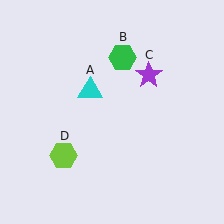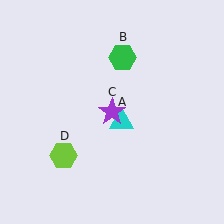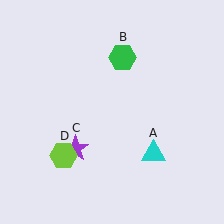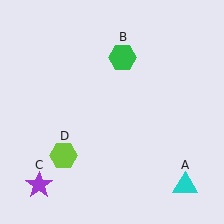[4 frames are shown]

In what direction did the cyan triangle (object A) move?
The cyan triangle (object A) moved down and to the right.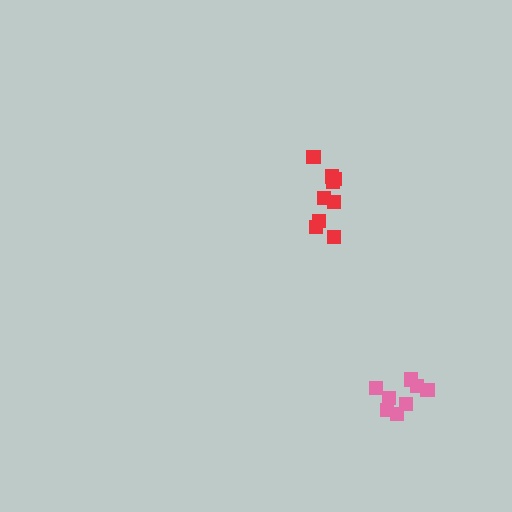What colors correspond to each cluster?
The clusters are colored: red, pink.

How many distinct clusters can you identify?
There are 2 distinct clusters.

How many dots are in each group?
Group 1: 9 dots, Group 2: 8 dots (17 total).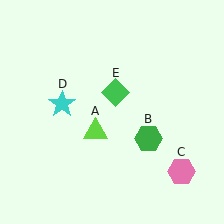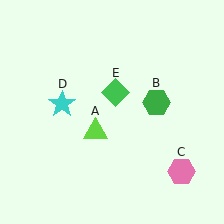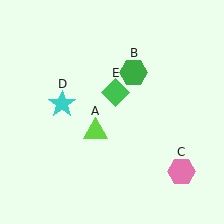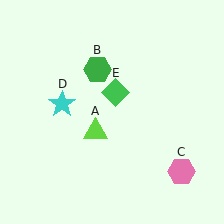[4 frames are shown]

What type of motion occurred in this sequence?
The green hexagon (object B) rotated counterclockwise around the center of the scene.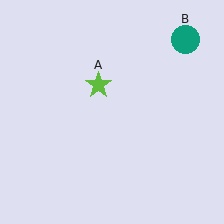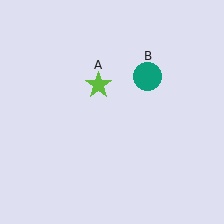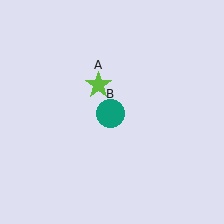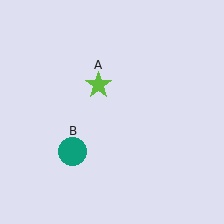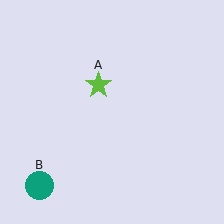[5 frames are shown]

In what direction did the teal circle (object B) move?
The teal circle (object B) moved down and to the left.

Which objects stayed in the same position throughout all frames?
Lime star (object A) remained stationary.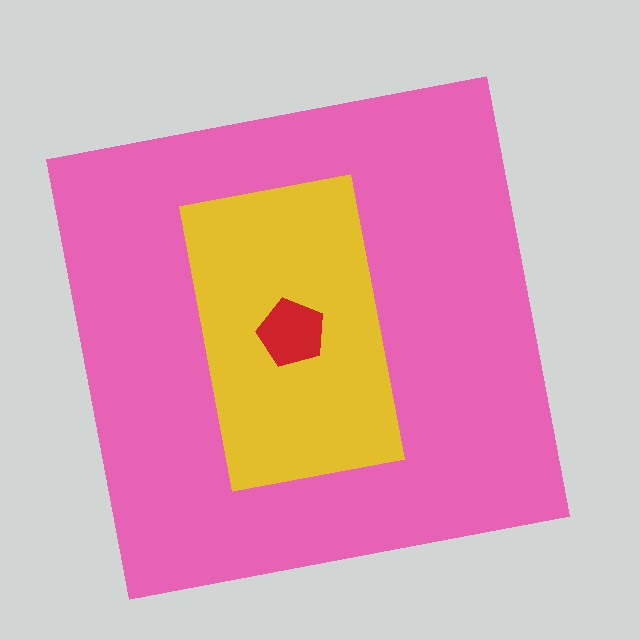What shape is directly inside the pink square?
The yellow rectangle.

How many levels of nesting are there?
3.